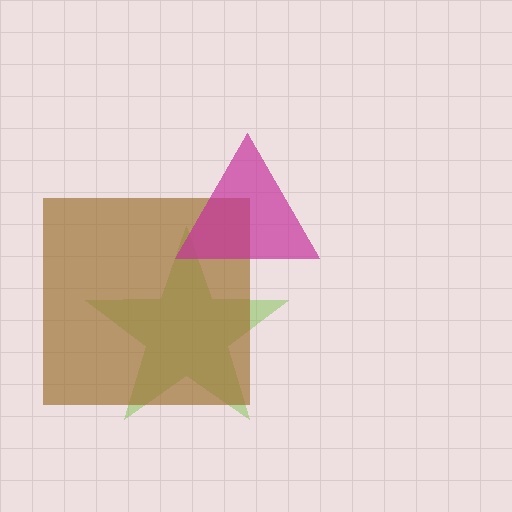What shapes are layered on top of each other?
The layered shapes are: a lime star, a brown square, a magenta triangle.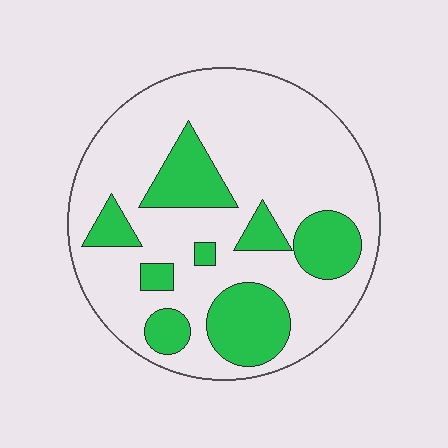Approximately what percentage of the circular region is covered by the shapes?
Approximately 25%.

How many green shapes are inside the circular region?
8.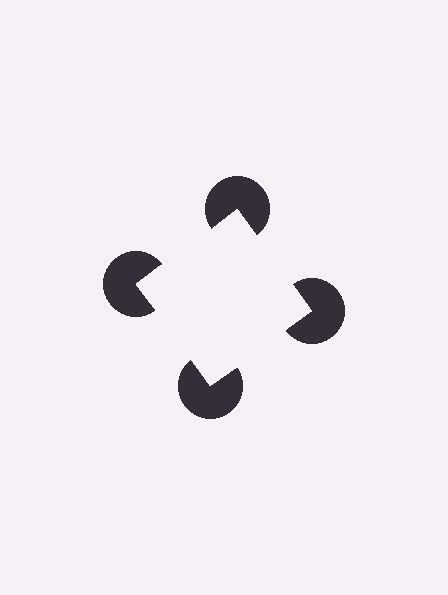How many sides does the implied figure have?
4 sides.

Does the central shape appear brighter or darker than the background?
It typically appears slightly brighter than the background, even though no actual brightness change is drawn.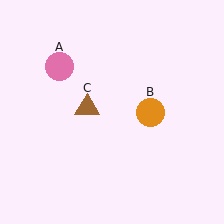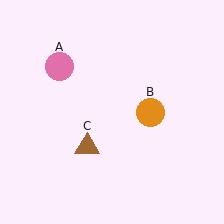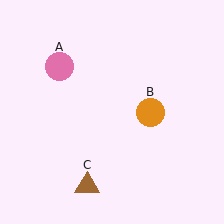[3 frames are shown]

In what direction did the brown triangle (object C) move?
The brown triangle (object C) moved down.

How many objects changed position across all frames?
1 object changed position: brown triangle (object C).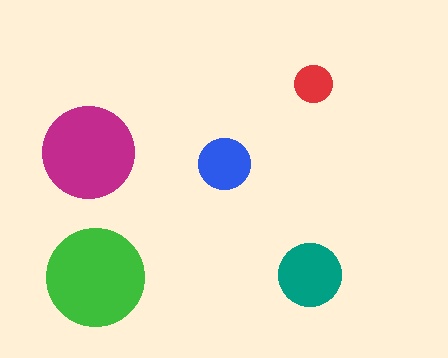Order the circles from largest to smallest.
the green one, the magenta one, the teal one, the blue one, the red one.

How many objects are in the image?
There are 5 objects in the image.